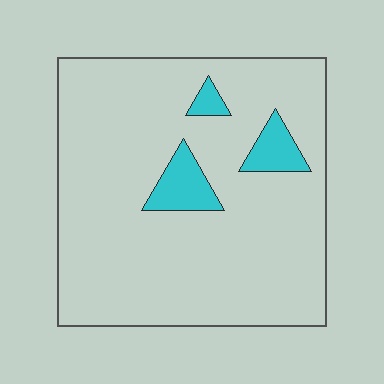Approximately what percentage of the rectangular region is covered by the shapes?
Approximately 10%.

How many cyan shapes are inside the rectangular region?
3.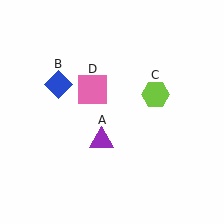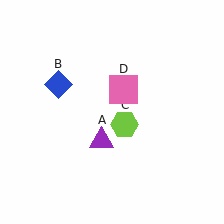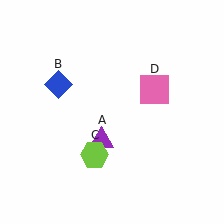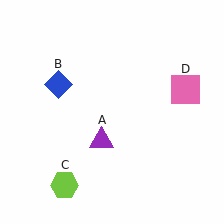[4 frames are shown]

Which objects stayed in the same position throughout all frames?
Purple triangle (object A) and blue diamond (object B) remained stationary.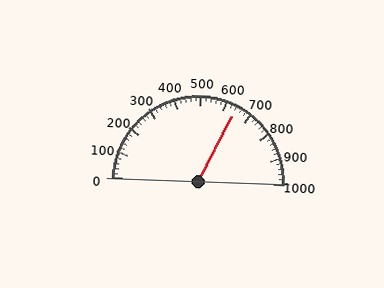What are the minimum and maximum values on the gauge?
The gauge ranges from 0 to 1000.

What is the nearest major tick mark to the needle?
The nearest major tick mark is 600.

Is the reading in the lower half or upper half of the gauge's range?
The reading is in the upper half of the range (0 to 1000).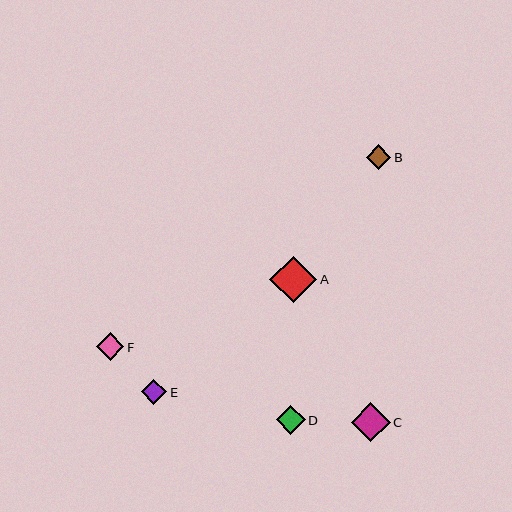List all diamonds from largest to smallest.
From largest to smallest: A, C, D, F, E, B.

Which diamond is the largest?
Diamond A is the largest with a size of approximately 47 pixels.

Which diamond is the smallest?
Diamond B is the smallest with a size of approximately 24 pixels.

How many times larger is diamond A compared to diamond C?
Diamond A is approximately 1.2 times the size of diamond C.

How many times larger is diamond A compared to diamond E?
Diamond A is approximately 1.9 times the size of diamond E.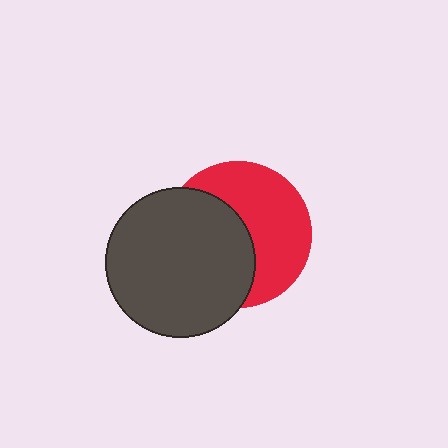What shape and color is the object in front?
The object in front is a dark gray circle.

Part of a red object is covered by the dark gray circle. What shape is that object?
It is a circle.